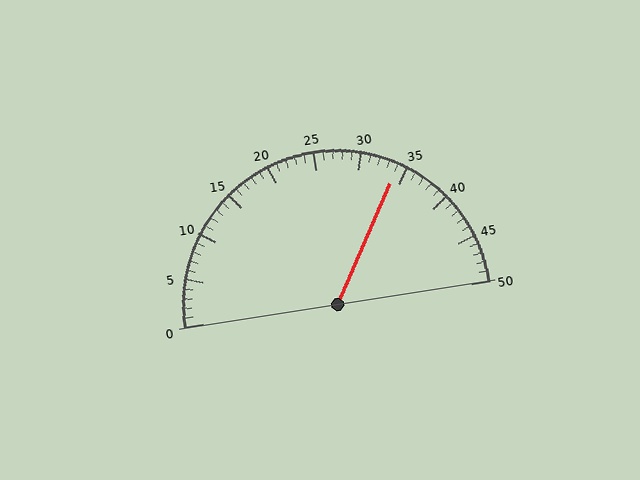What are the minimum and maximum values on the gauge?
The gauge ranges from 0 to 50.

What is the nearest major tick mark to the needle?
The nearest major tick mark is 35.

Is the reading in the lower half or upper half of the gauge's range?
The reading is in the upper half of the range (0 to 50).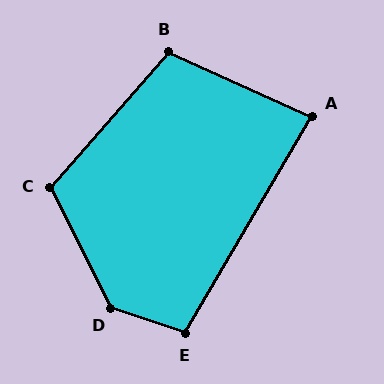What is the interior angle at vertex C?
Approximately 112 degrees (obtuse).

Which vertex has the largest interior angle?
D, at approximately 135 degrees.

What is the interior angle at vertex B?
Approximately 107 degrees (obtuse).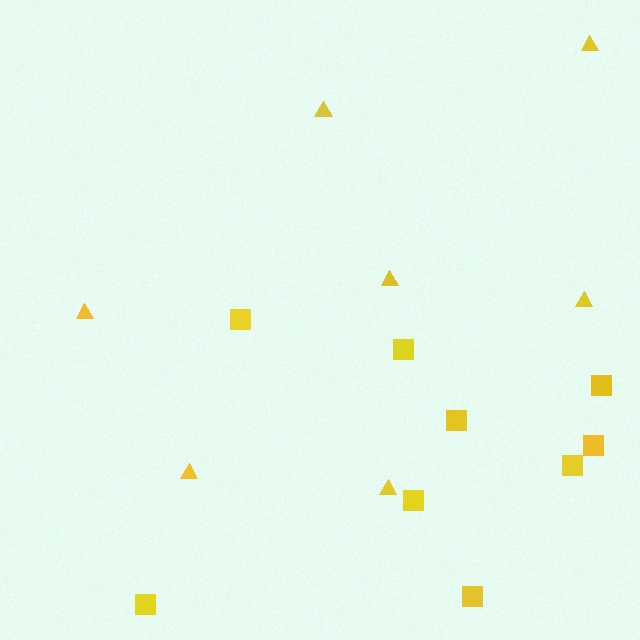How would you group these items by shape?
There are 2 groups: one group of triangles (7) and one group of squares (9).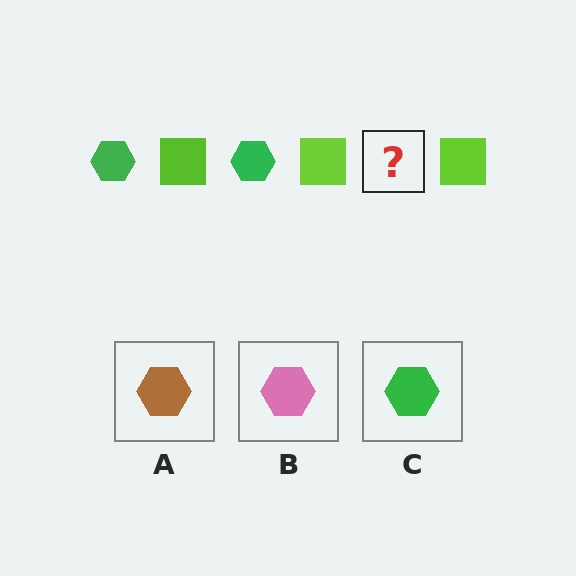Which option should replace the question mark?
Option C.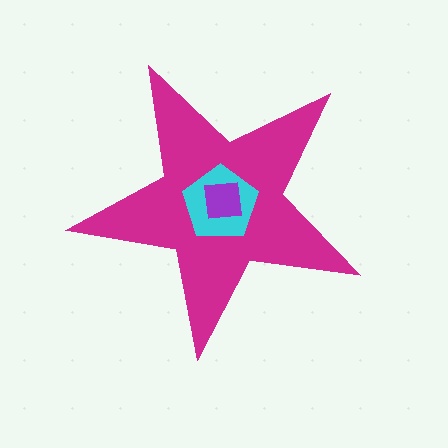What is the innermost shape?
The purple square.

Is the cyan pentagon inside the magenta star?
Yes.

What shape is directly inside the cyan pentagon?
The purple square.